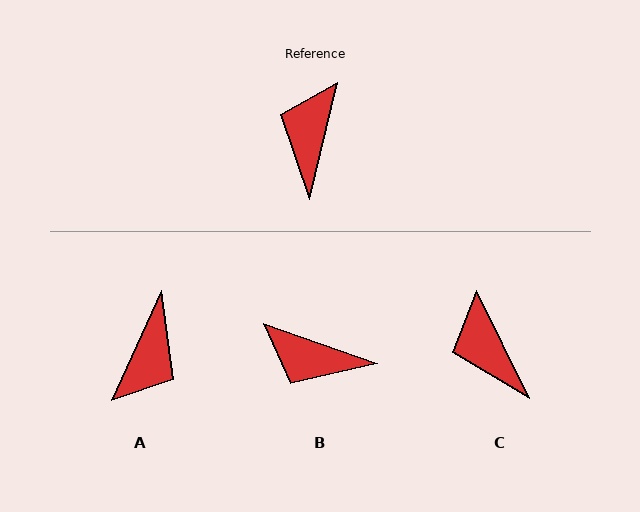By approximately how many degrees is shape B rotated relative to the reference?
Approximately 84 degrees counter-clockwise.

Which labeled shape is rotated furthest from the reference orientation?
A, about 169 degrees away.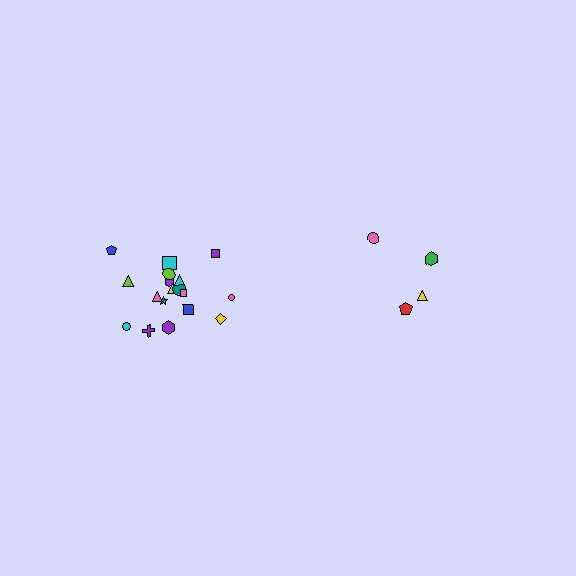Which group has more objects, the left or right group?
The left group.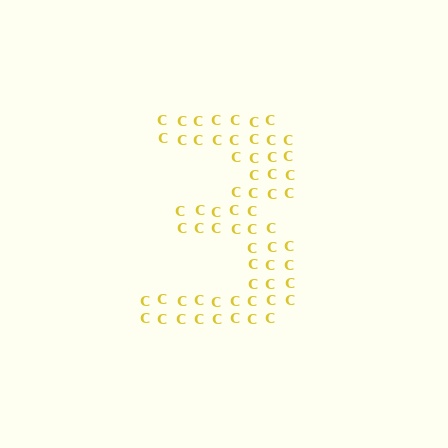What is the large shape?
The large shape is the digit 3.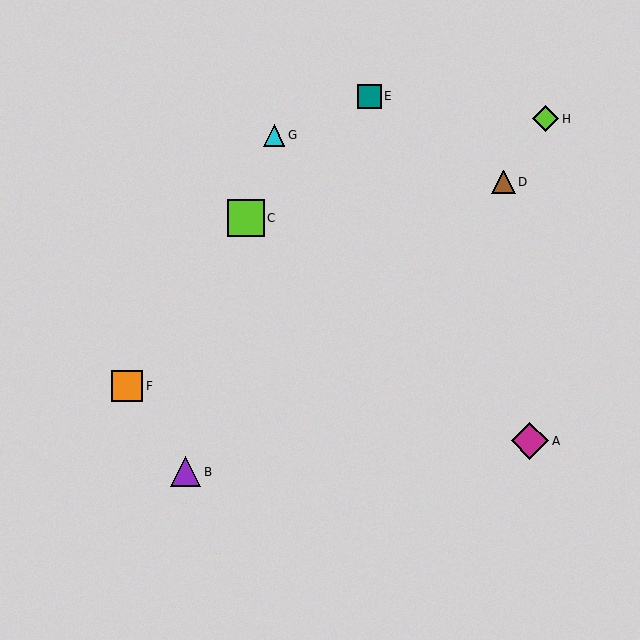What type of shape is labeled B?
Shape B is a purple triangle.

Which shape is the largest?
The magenta diamond (labeled A) is the largest.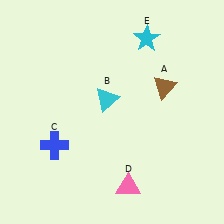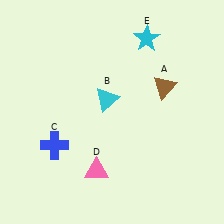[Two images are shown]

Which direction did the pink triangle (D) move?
The pink triangle (D) moved left.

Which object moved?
The pink triangle (D) moved left.